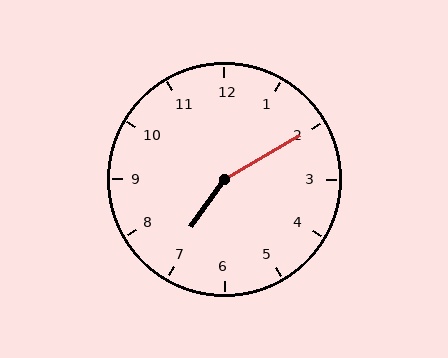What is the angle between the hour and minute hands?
Approximately 155 degrees.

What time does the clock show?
7:10.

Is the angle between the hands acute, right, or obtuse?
It is obtuse.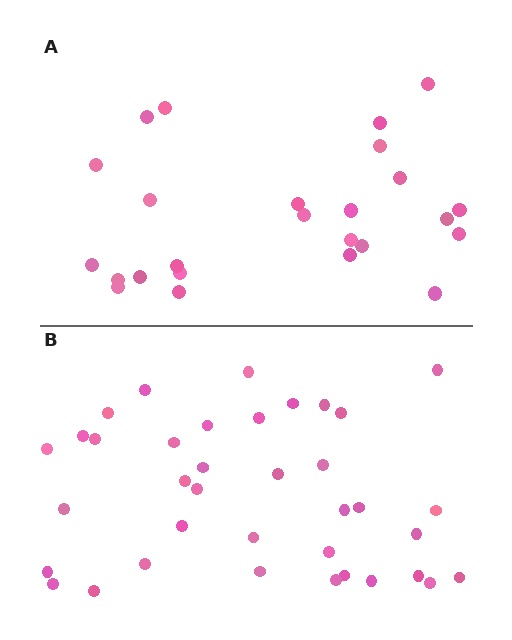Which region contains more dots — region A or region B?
Region B (the bottom region) has more dots.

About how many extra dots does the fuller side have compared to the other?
Region B has roughly 12 or so more dots than region A.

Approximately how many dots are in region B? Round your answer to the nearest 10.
About 40 dots. (The exact count is 37, which rounds to 40.)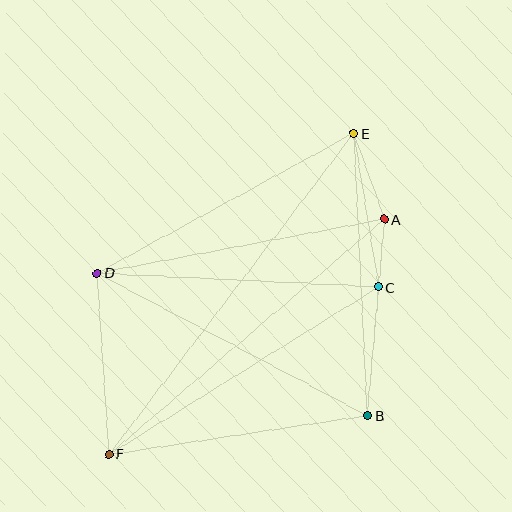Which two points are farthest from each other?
Points E and F are farthest from each other.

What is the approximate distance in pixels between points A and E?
The distance between A and E is approximately 91 pixels.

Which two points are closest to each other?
Points A and C are closest to each other.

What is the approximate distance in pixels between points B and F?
The distance between B and F is approximately 261 pixels.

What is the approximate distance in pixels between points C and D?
The distance between C and D is approximately 282 pixels.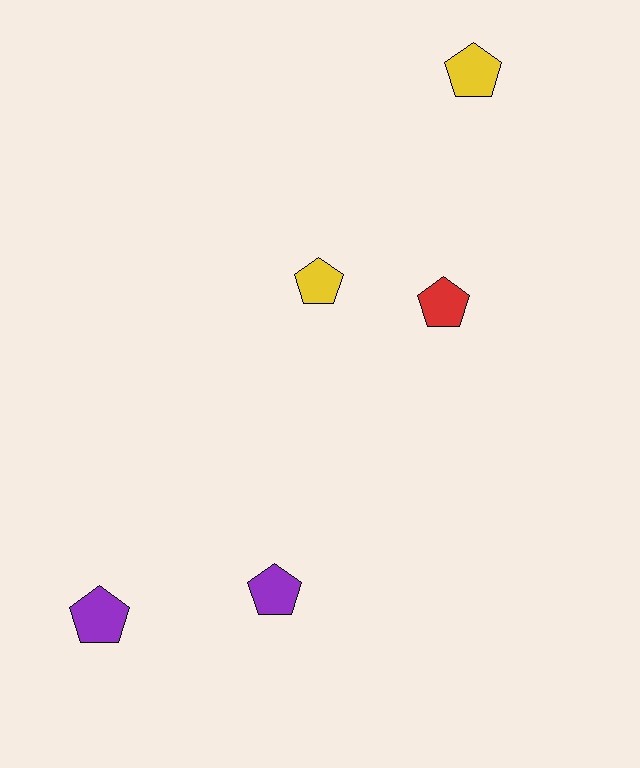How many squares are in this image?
There are no squares.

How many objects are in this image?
There are 5 objects.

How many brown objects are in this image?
There are no brown objects.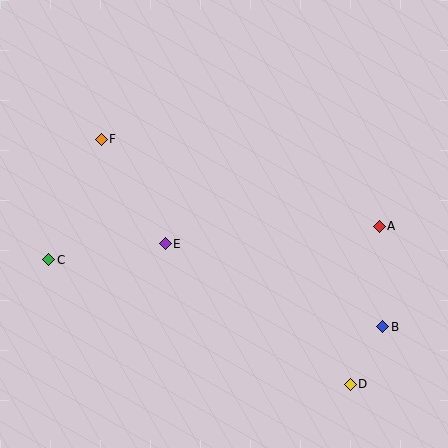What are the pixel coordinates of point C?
Point C is at (49, 260).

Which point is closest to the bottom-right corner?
Point D is closest to the bottom-right corner.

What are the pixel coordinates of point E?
Point E is at (165, 244).